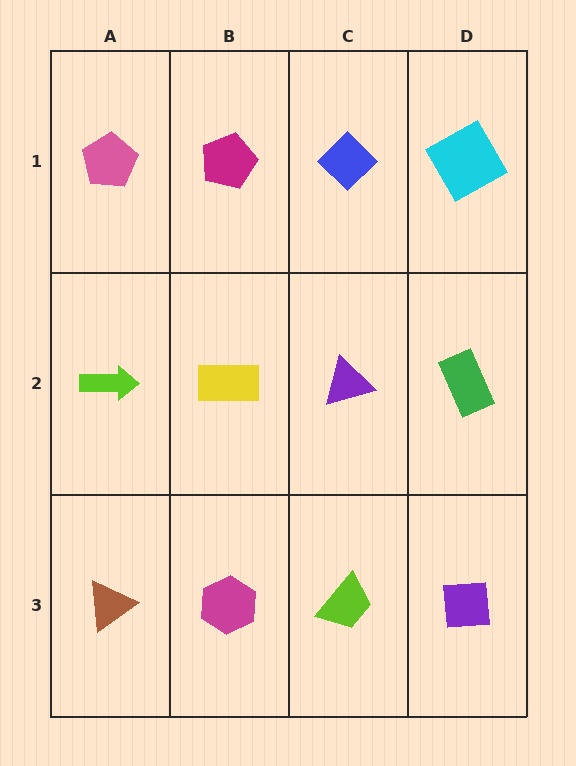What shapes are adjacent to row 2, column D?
A cyan square (row 1, column D), a purple square (row 3, column D), a purple triangle (row 2, column C).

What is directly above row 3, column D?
A green rectangle.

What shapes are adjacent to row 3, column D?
A green rectangle (row 2, column D), a lime trapezoid (row 3, column C).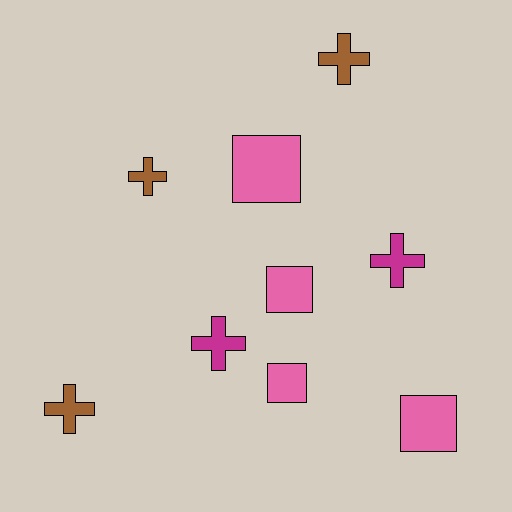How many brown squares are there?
There are no brown squares.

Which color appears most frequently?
Pink, with 4 objects.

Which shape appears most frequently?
Cross, with 5 objects.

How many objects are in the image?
There are 9 objects.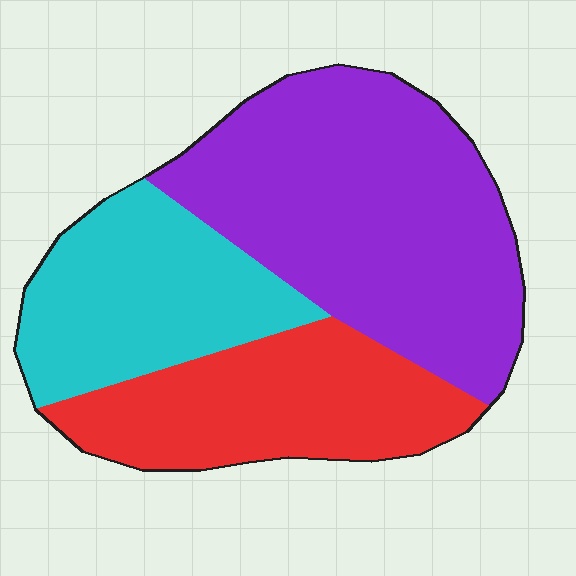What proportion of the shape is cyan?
Cyan covers about 25% of the shape.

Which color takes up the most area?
Purple, at roughly 45%.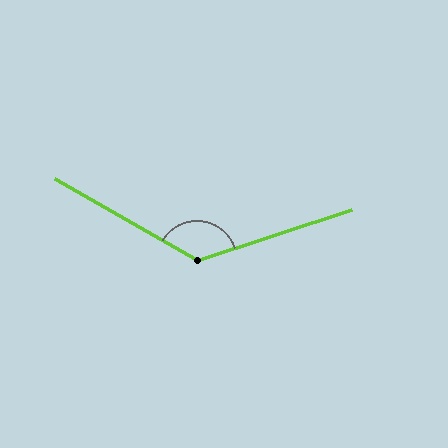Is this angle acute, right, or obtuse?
It is obtuse.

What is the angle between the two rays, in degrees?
Approximately 132 degrees.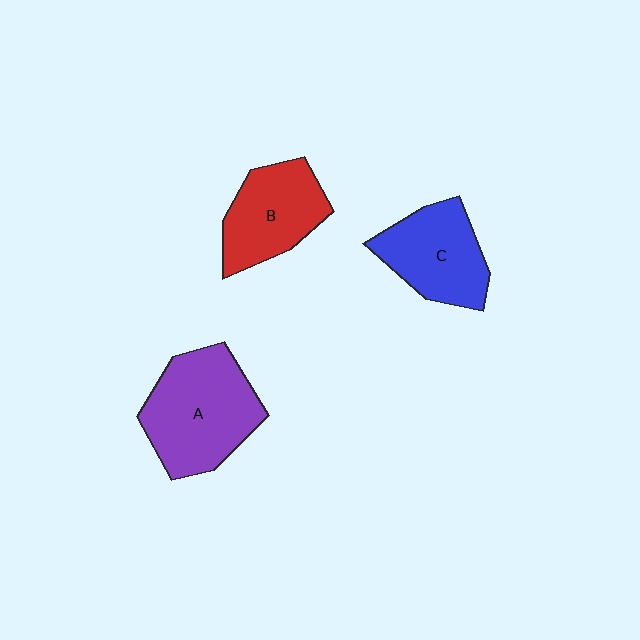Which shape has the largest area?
Shape A (purple).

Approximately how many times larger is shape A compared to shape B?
Approximately 1.4 times.